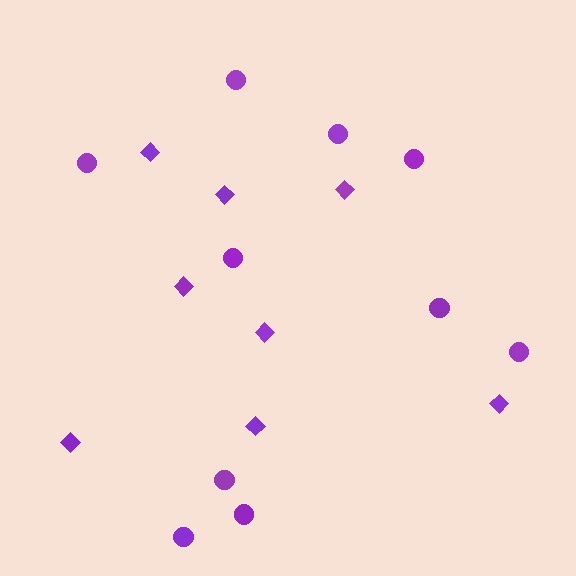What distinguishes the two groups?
There are 2 groups: one group of diamonds (8) and one group of circles (10).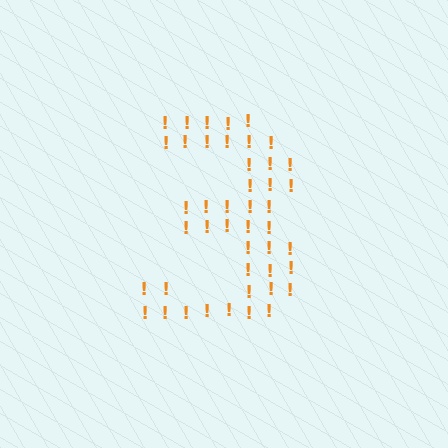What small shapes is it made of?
It is made of small exclamation marks.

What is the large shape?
The large shape is the digit 3.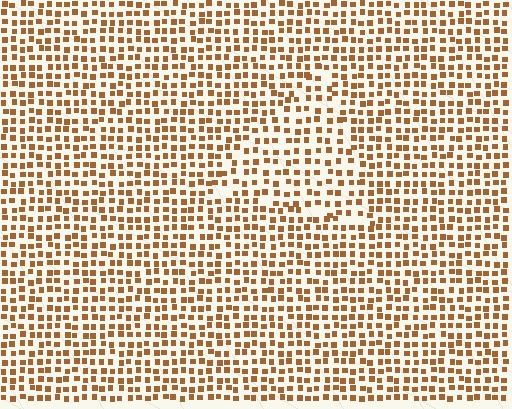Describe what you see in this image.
The image contains small brown elements arranged at two different densities. A triangle-shaped region is visible where the elements are less densely packed than the surrounding area.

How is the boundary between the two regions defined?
The boundary is defined by a change in element density (approximately 1.4x ratio). All elements are the same color, size, and shape.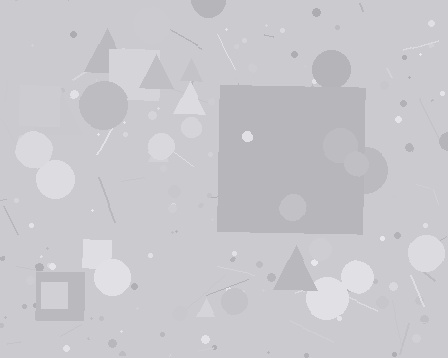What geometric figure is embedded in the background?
A square is embedded in the background.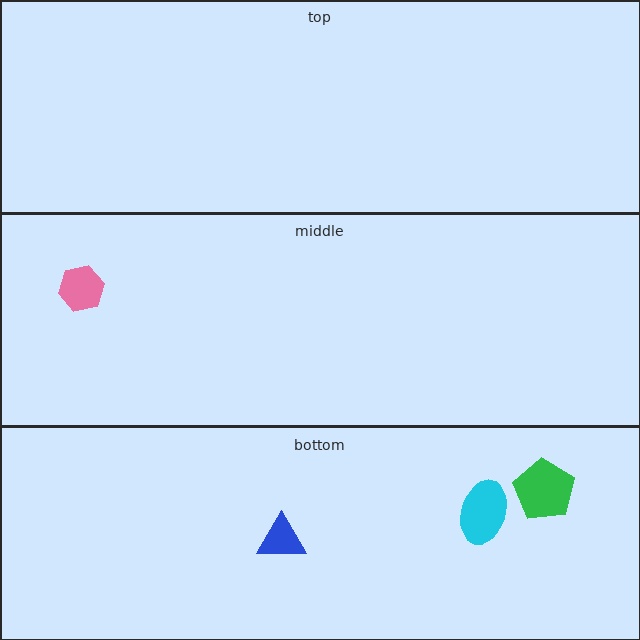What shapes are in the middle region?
The pink hexagon.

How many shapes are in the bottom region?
3.